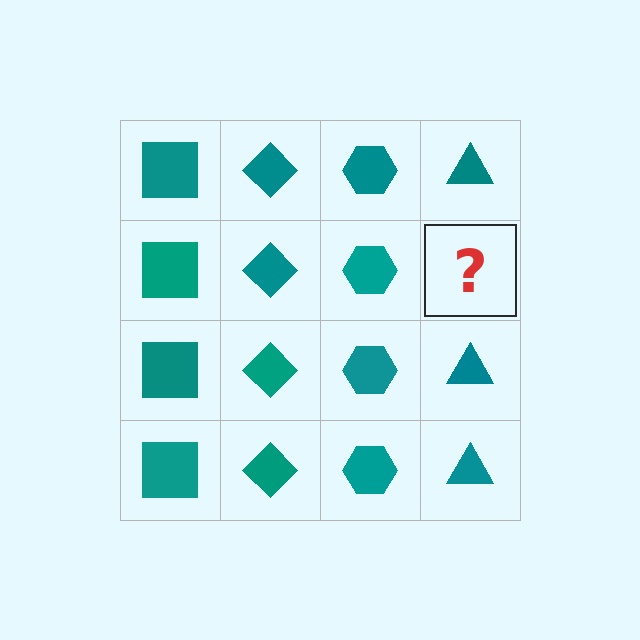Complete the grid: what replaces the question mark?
The question mark should be replaced with a teal triangle.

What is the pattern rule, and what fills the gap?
The rule is that each column has a consistent shape. The gap should be filled with a teal triangle.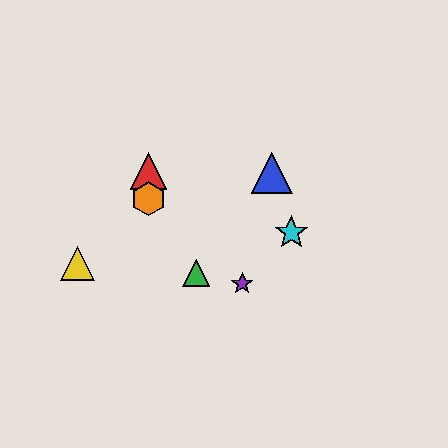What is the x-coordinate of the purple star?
The purple star is at x≈242.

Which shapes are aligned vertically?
The red triangle, the orange hexagon are aligned vertically.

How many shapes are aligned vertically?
2 shapes (the red triangle, the orange hexagon) are aligned vertically.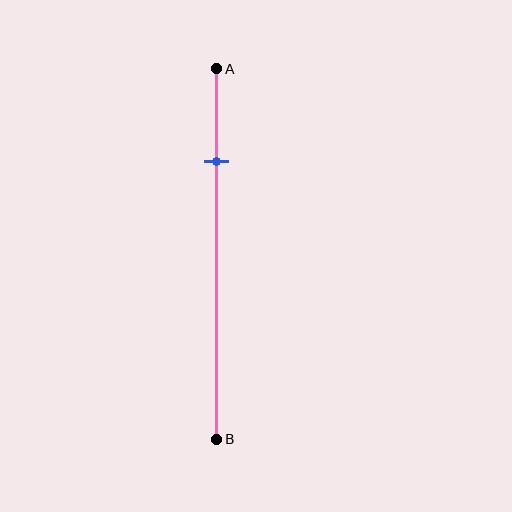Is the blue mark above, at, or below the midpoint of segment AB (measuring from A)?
The blue mark is above the midpoint of segment AB.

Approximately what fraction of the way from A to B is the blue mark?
The blue mark is approximately 25% of the way from A to B.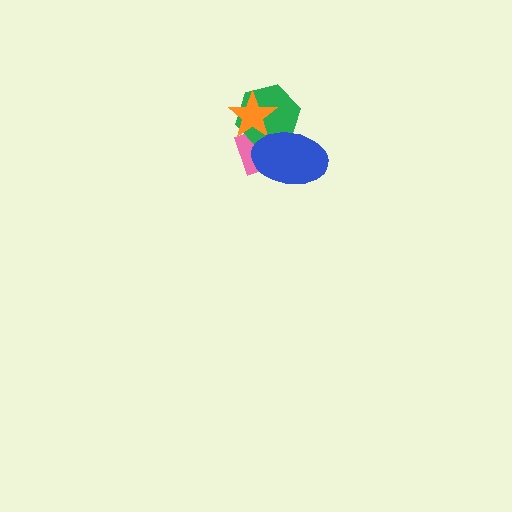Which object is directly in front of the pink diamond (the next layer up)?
The green hexagon is directly in front of the pink diamond.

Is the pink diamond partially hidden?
Yes, it is partially covered by another shape.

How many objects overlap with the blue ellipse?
3 objects overlap with the blue ellipse.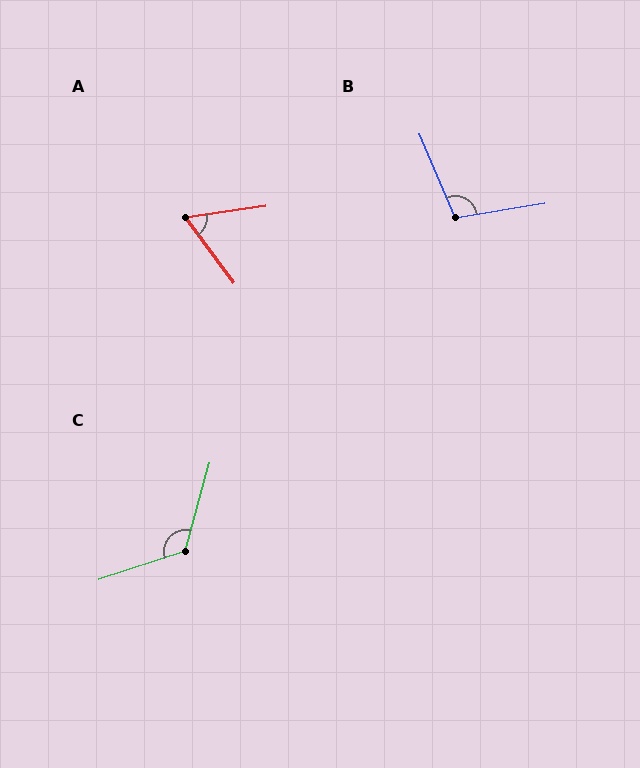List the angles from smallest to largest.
A (62°), B (104°), C (124°).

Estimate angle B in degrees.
Approximately 104 degrees.